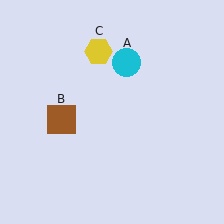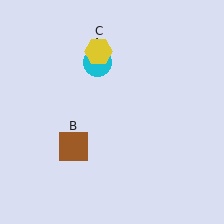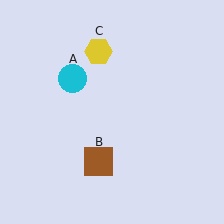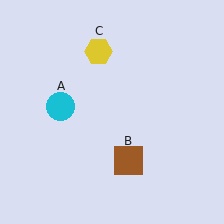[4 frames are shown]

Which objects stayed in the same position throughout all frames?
Yellow hexagon (object C) remained stationary.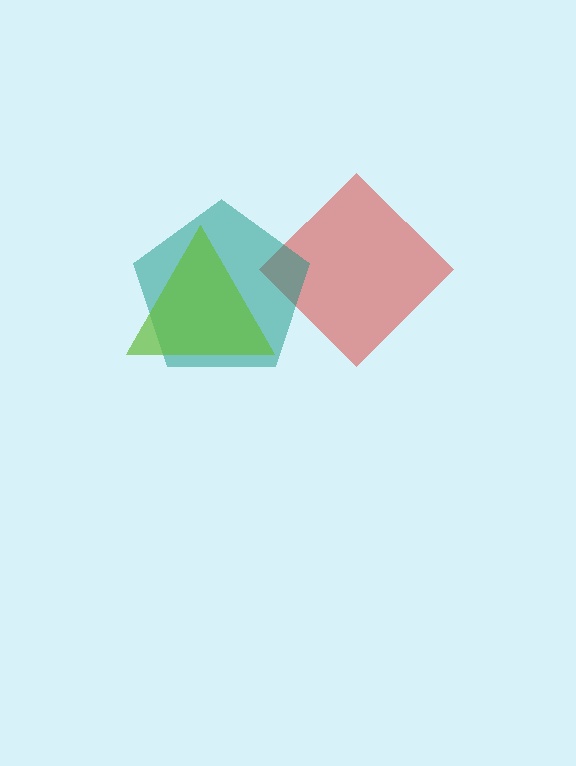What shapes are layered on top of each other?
The layered shapes are: a red diamond, a teal pentagon, a lime triangle.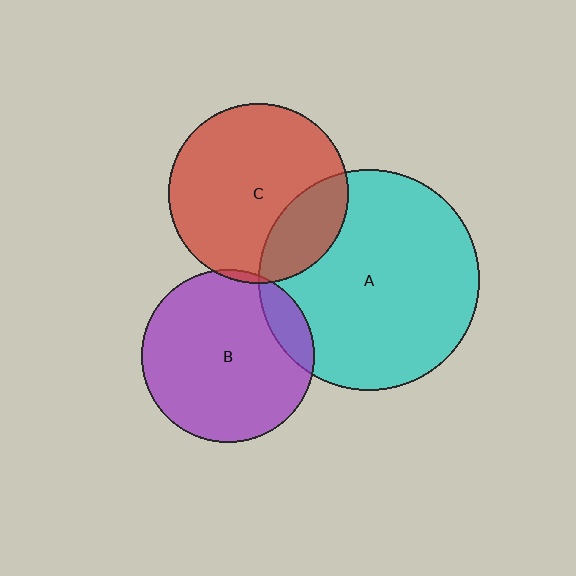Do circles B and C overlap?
Yes.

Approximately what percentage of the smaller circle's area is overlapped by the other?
Approximately 5%.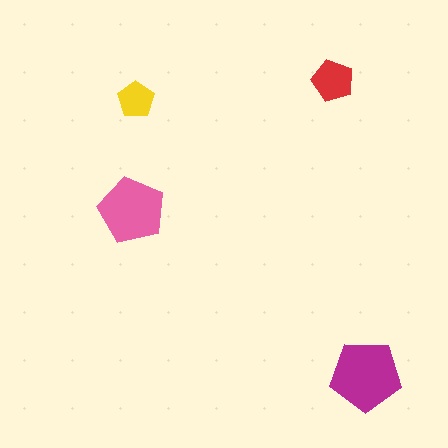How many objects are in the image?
There are 4 objects in the image.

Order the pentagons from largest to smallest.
the magenta one, the pink one, the red one, the yellow one.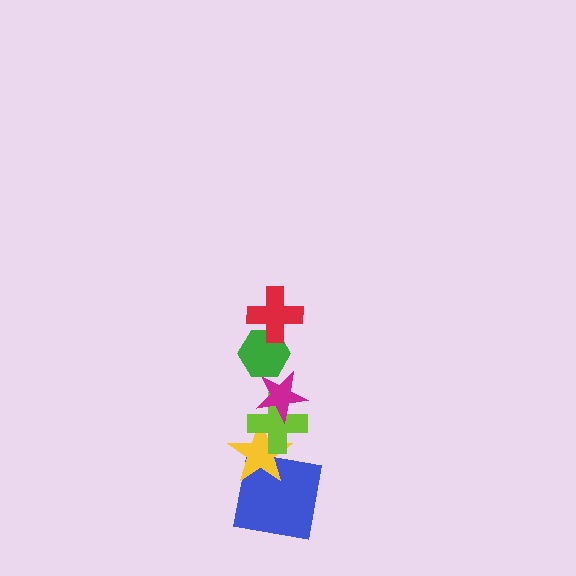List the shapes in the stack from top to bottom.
From top to bottom: the red cross, the green hexagon, the magenta star, the lime cross, the yellow star, the blue square.